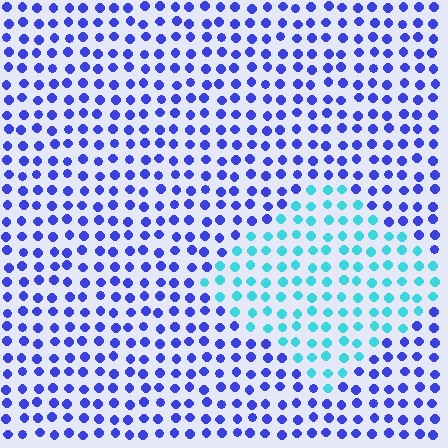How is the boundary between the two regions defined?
The boundary is defined purely by a slight shift in hue (about 56 degrees). Spacing, size, and orientation are identical on both sides.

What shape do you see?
I see a diamond.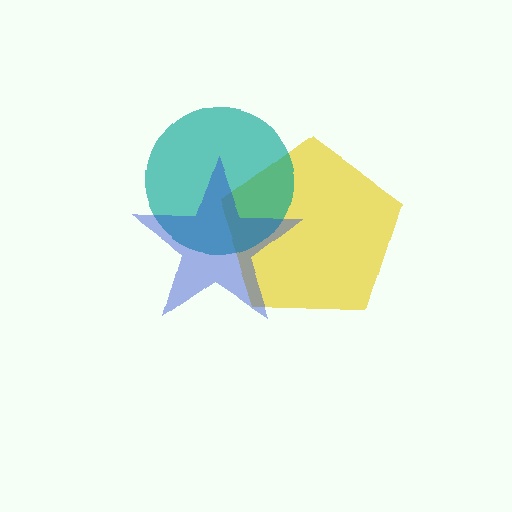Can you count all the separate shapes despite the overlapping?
Yes, there are 3 separate shapes.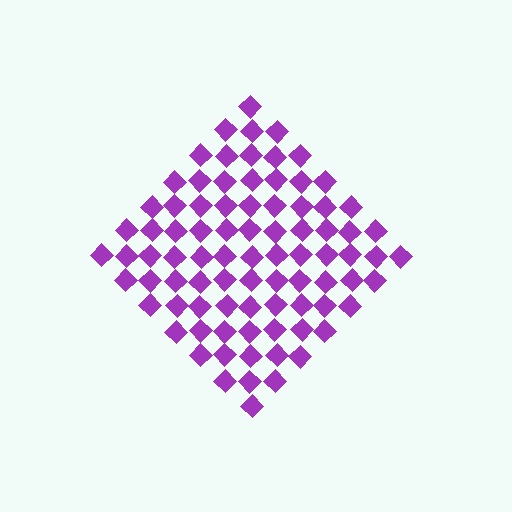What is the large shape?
The large shape is a diamond.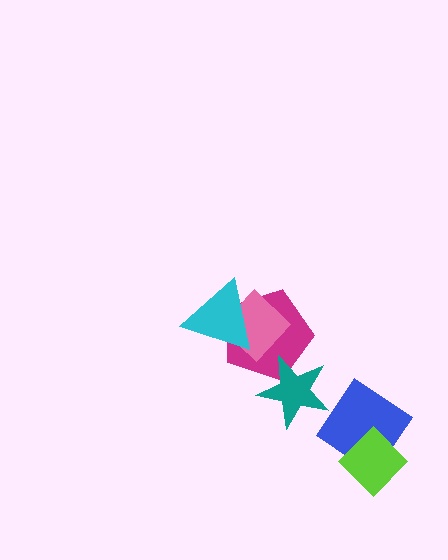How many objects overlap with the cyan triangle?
2 objects overlap with the cyan triangle.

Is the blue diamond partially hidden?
Yes, it is partially covered by another shape.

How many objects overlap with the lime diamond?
1 object overlaps with the lime diamond.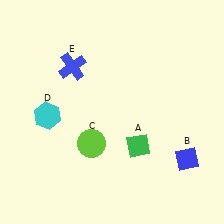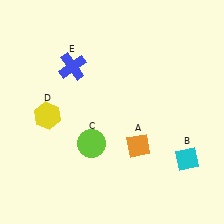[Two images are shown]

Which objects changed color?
A changed from green to orange. B changed from blue to cyan. D changed from cyan to yellow.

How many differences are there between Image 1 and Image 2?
There are 3 differences between the two images.